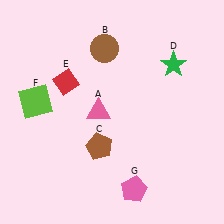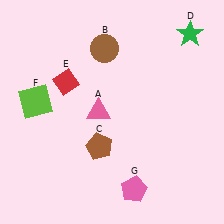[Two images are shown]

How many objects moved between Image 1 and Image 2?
1 object moved between the two images.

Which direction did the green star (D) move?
The green star (D) moved up.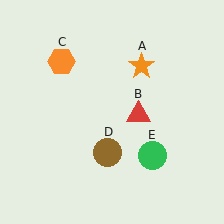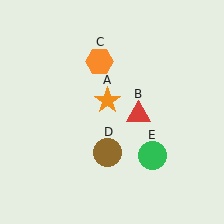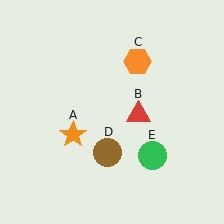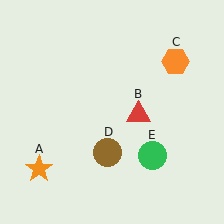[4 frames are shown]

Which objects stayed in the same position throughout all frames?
Red triangle (object B) and brown circle (object D) and green circle (object E) remained stationary.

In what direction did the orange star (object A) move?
The orange star (object A) moved down and to the left.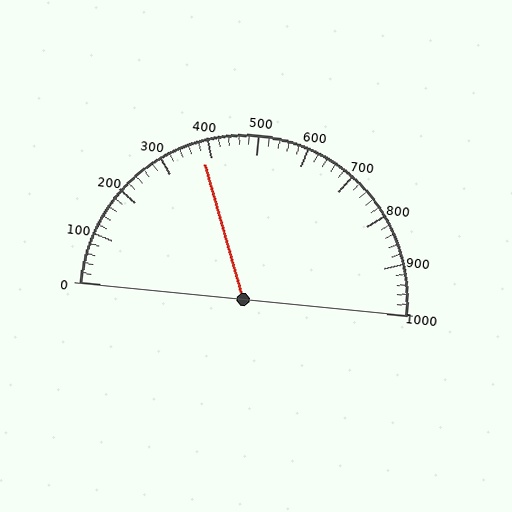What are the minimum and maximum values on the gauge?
The gauge ranges from 0 to 1000.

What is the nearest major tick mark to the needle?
The nearest major tick mark is 400.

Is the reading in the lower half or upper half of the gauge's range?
The reading is in the lower half of the range (0 to 1000).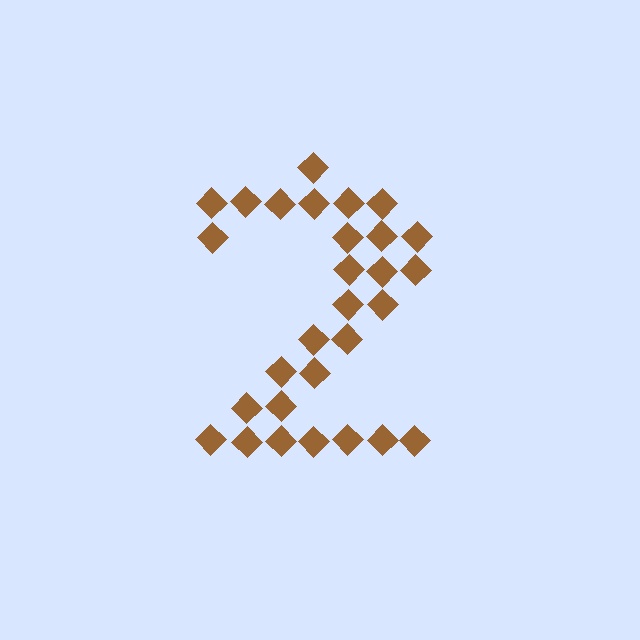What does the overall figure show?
The overall figure shows the digit 2.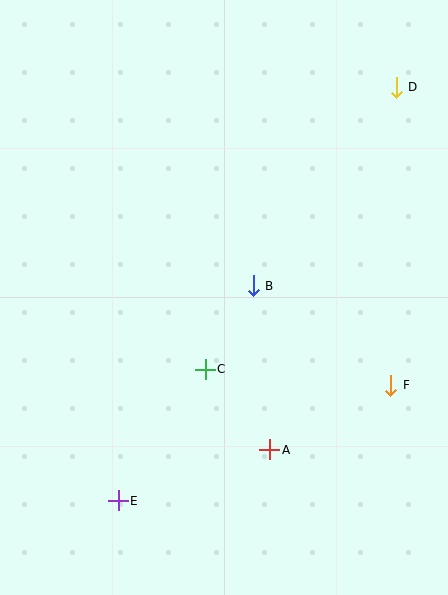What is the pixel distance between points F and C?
The distance between F and C is 186 pixels.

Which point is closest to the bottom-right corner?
Point F is closest to the bottom-right corner.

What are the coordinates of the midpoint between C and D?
The midpoint between C and D is at (301, 228).